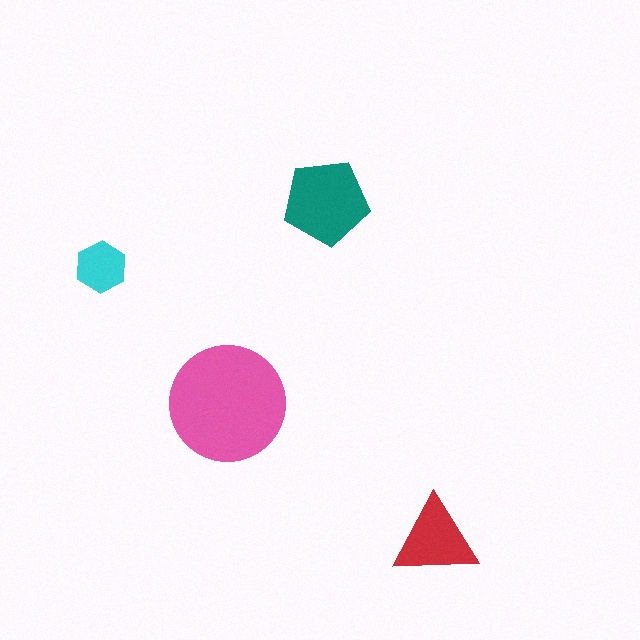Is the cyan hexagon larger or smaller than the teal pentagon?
Smaller.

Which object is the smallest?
The cyan hexagon.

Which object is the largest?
The pink circle.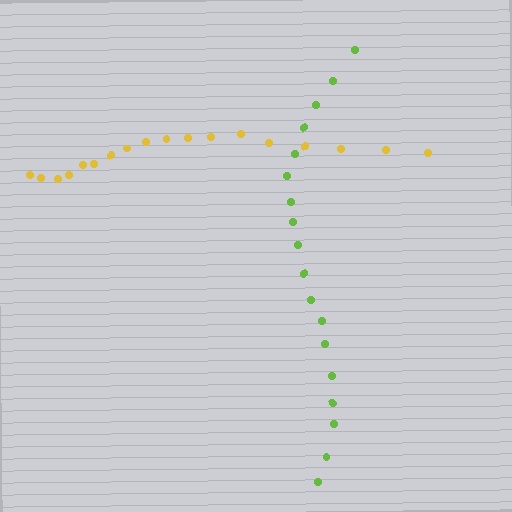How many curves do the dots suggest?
There are 2 distinct paths.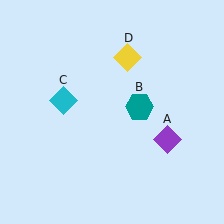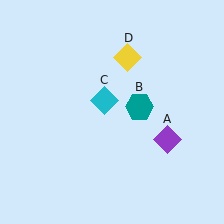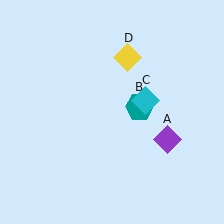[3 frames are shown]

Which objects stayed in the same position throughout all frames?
Purple diamond (object A) and teal hexagon (object B) and yellow diamond (object D) remained stationary.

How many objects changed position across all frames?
1 object changed position: cyan diamond (object C).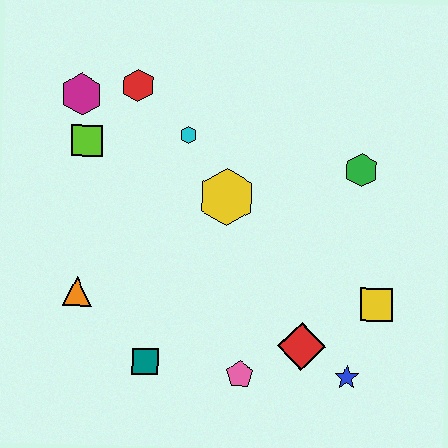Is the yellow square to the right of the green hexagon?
Yes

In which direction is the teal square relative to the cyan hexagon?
The teal square is below the cyan hexagon.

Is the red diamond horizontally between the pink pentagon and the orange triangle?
No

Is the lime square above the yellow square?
Yes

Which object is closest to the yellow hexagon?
The cyan hexagon is closest to the yellow hexagon.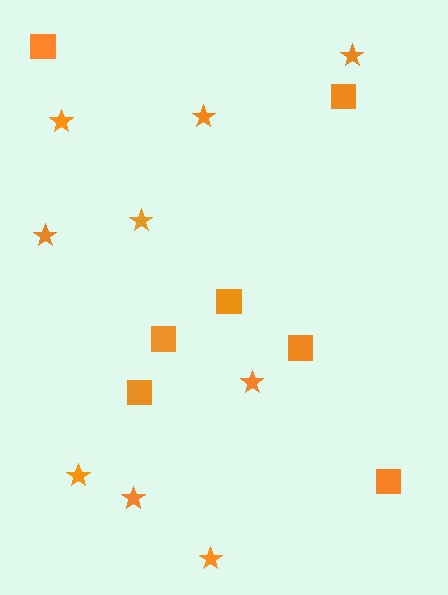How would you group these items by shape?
There are 2 groups: one group of squares (7) and one group of stars (9).